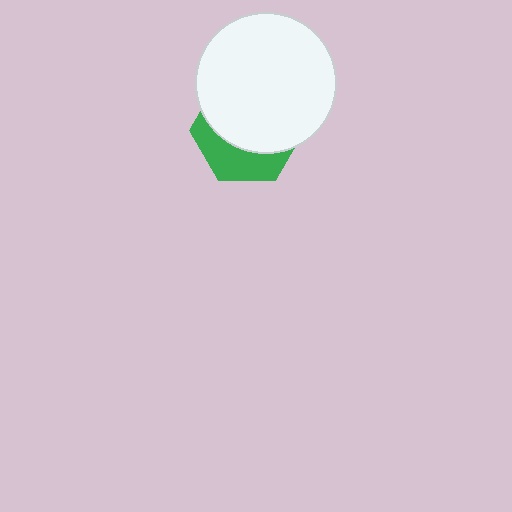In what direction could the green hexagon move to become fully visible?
The green hexagon could move down. That would shift it out from behind the white circle entirely.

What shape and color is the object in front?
The object in front is a white circle.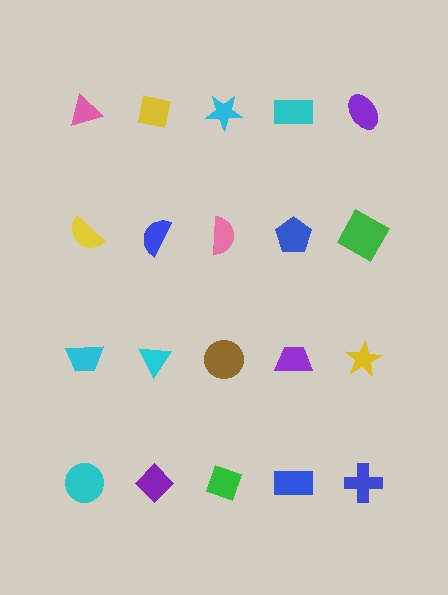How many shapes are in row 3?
5 shapes.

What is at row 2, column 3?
A pink semicircle.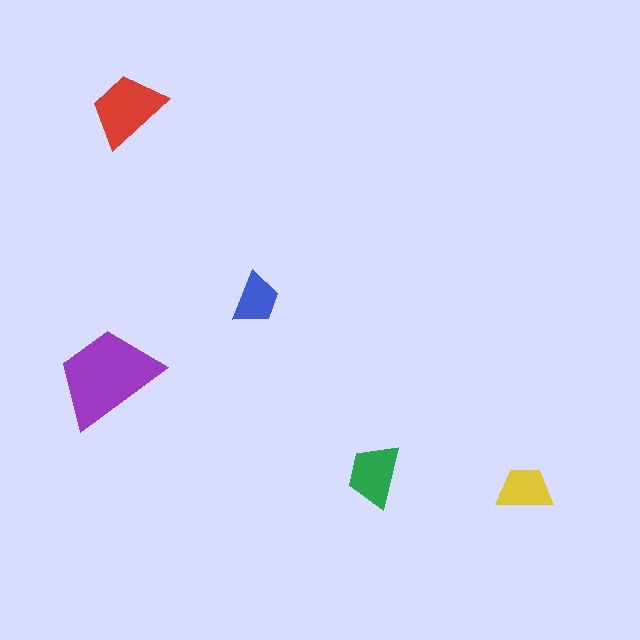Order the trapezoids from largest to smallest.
the purple one, the red one, the green one, the yellow one, the blue one.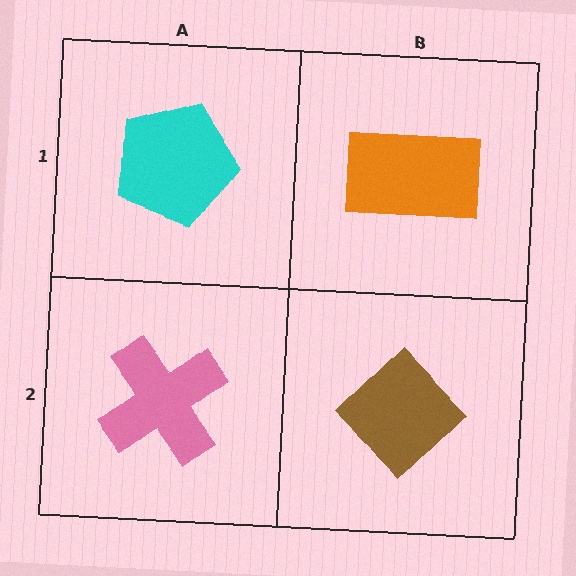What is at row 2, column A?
A pink cross.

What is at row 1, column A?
A cyan pentagon.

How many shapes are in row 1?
2 shapes.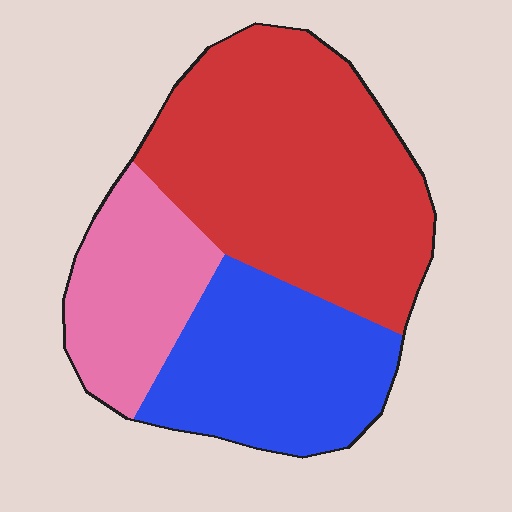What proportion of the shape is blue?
Blue covers roughly 30% of the shape.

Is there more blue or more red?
Red.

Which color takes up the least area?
Pink, at roughly 20%.